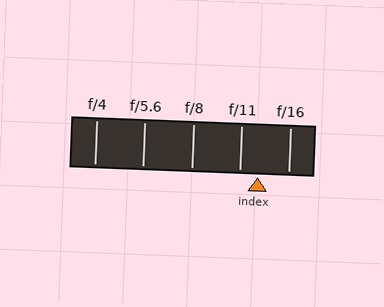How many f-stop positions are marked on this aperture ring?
There are 5 f-stop positions marked.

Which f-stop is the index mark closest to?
The index mark is closest to f/11.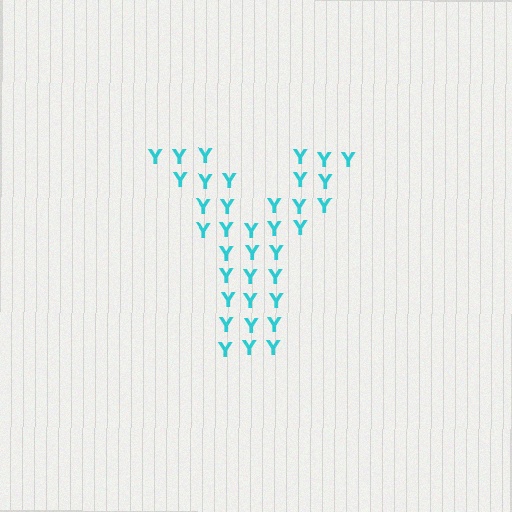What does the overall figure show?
The overall figure shows the letter Y.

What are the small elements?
The small elements are letter Y's.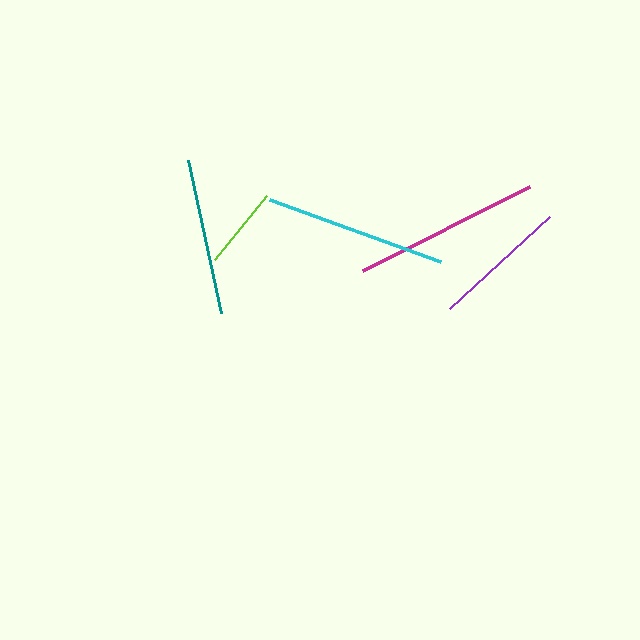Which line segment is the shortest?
The lime line is the shortest at approximately 83 pixels.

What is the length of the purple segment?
The purple segment is approximately 136 pixels long.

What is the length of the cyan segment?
The cyan segment is approximately 182 pixels long.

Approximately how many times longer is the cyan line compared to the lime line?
The cyan line is approximately 2.2 times the length of the lime line.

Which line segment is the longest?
The magenta line is the longest at approximately 187 pixels.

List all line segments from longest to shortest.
From longest to shortest: magenta, cyan, teal, purple, lime.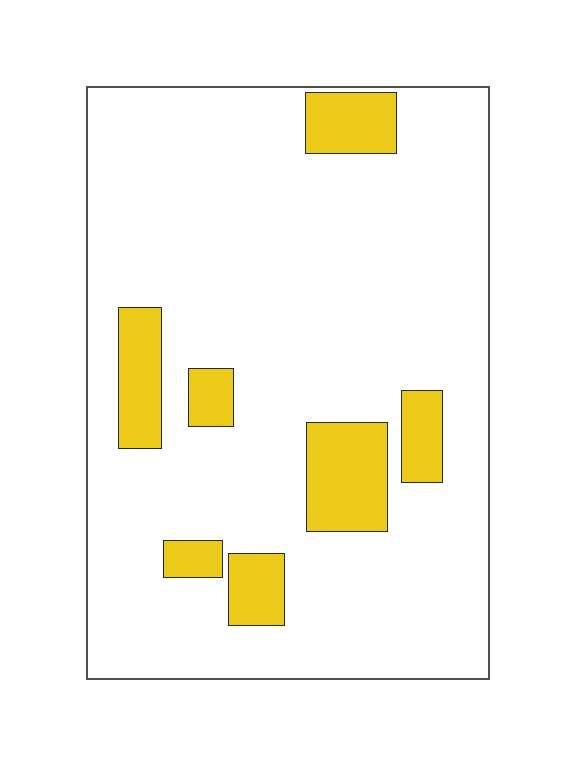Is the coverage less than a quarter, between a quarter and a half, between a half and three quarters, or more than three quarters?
Less than a quarter.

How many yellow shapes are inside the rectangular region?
7.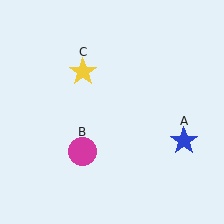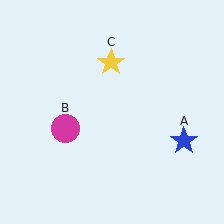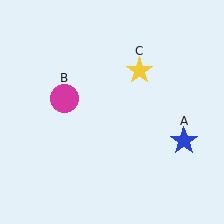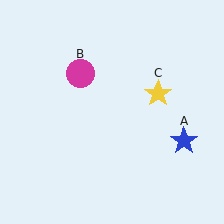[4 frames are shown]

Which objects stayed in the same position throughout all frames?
Blue star (object A) remained stationary.